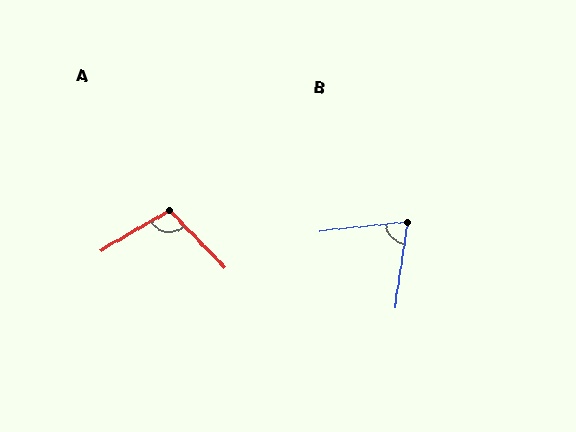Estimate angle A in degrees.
Approximately 104 degrees.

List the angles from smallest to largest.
B (76°), A (104°).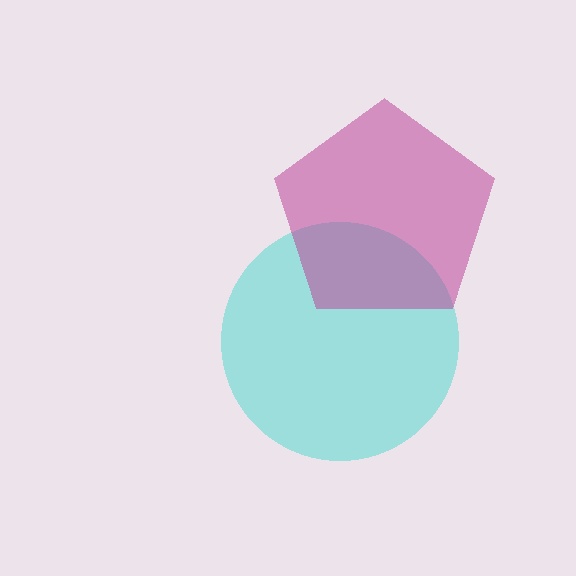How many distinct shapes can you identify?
There are 2 distinct shapes: a cyan circle, a magenta pentagon.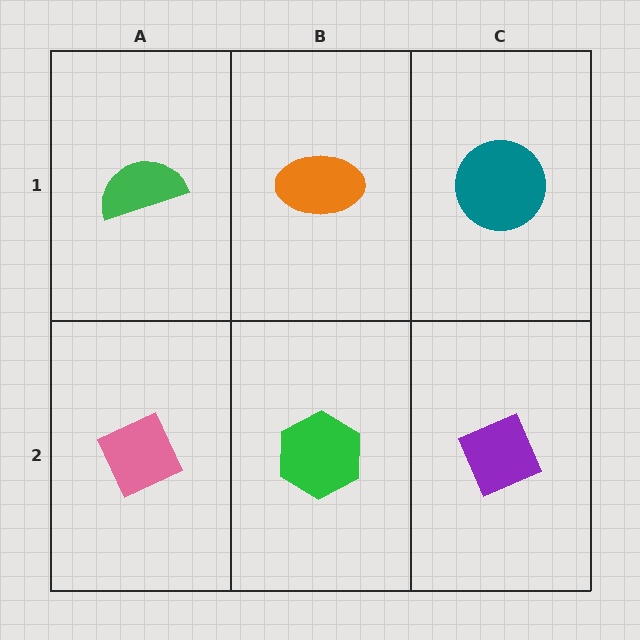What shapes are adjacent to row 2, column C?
A teal circle (row 1, column C), a green hexagon (row 2, column B).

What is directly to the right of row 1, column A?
An orange ellipse.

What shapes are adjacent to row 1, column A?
A pink diamond (row 2, column A), an orange ellipse (row 1, column B).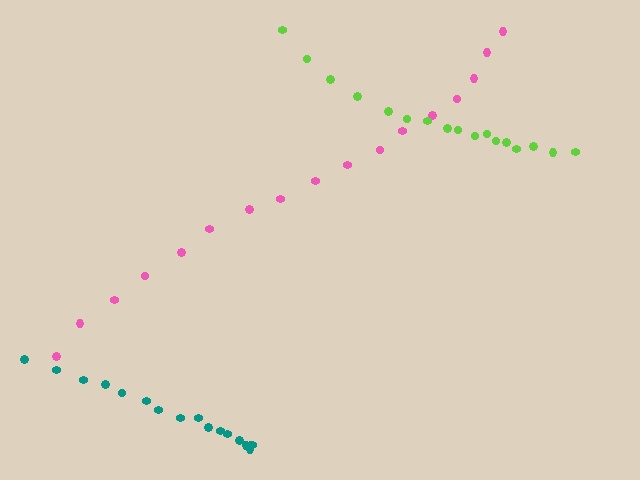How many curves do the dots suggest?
There are 3 distinct paths.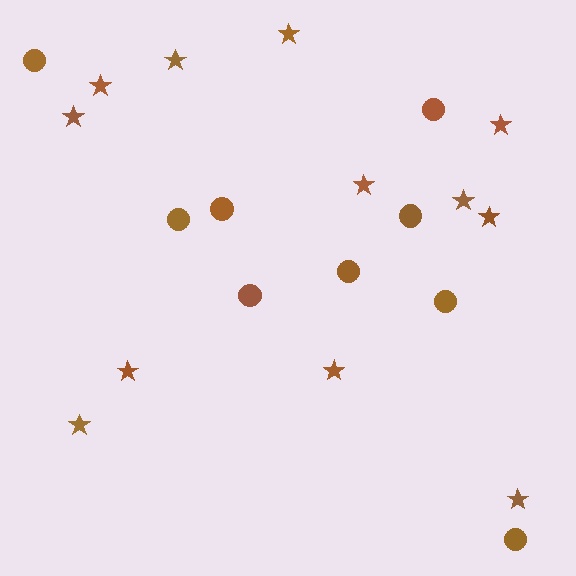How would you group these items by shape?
There are 2 groups: one group of stars (12) and one group of circles (9).